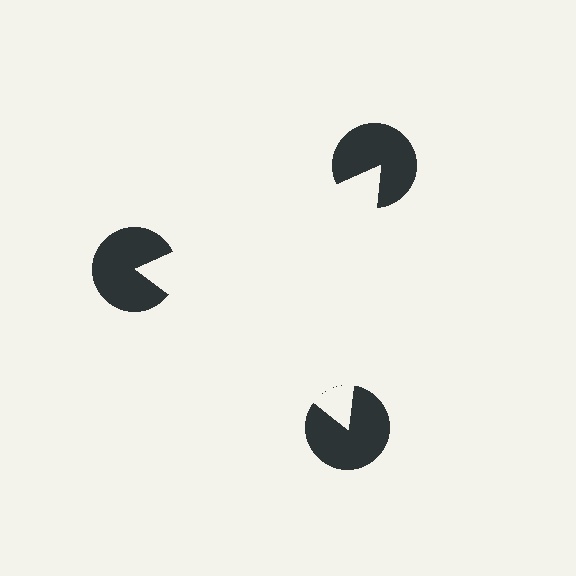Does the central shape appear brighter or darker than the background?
It typically appears slightly brighter than the background, even though no actual brightness change is drawn.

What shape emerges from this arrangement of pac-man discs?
An illusory triangle — its edges are inferred from the aligned wedge cuts in the pac-man discs, not physically drawn.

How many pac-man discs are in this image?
There are 3 — one at each vertex of the illusory triangle.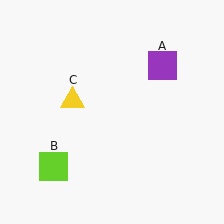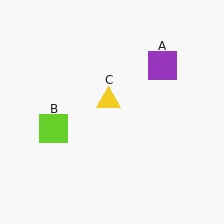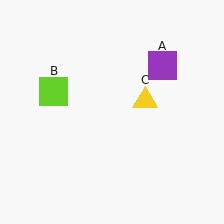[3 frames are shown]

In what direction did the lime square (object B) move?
The lime square (object B) moved up.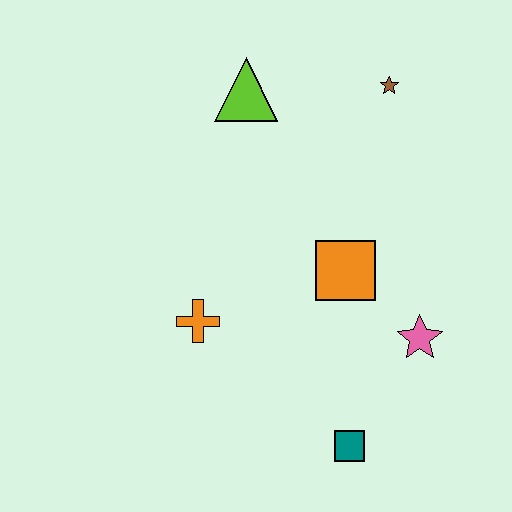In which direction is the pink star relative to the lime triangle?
The pink star is below the lime triangle.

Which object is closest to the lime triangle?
The brown star is closest to the lime triangle.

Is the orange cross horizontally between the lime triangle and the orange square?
No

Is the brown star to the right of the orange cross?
Yes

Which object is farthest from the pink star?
The lime triangle is farthest from the pink star.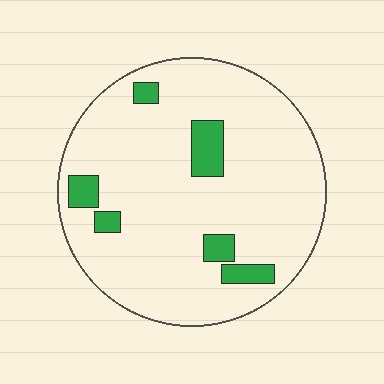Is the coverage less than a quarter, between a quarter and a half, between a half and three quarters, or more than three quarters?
Less than a quarter.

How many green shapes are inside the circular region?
6.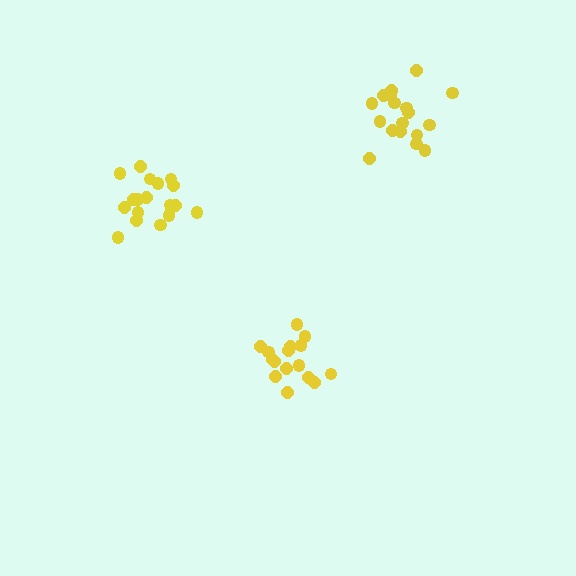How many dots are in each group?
Group 1: 16 dots, Group 2: 18 dots, Group 3: 19 dots (53 total).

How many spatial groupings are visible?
There are 3 spatial groupings.